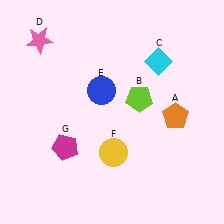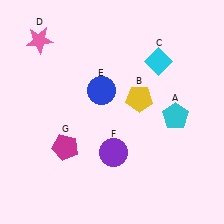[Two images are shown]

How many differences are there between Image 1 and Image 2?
There are 3 differences between the two images.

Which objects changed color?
A changed from orange to cyan. B changed from lime to yellow. F changed from yellow to purple.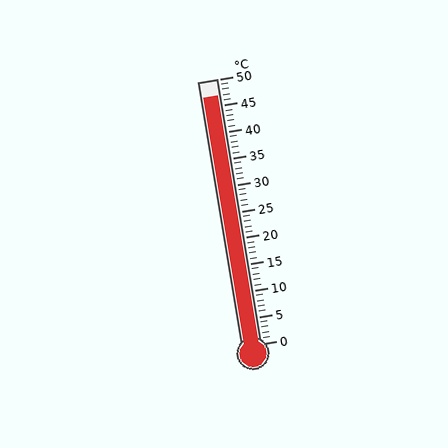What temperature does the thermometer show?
The thermometer shows approximately 47°C.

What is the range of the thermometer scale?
The thermometer scale ranges from 0°C to 50°C.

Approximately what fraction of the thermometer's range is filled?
The thermometer is filled to approximately 95% of its range.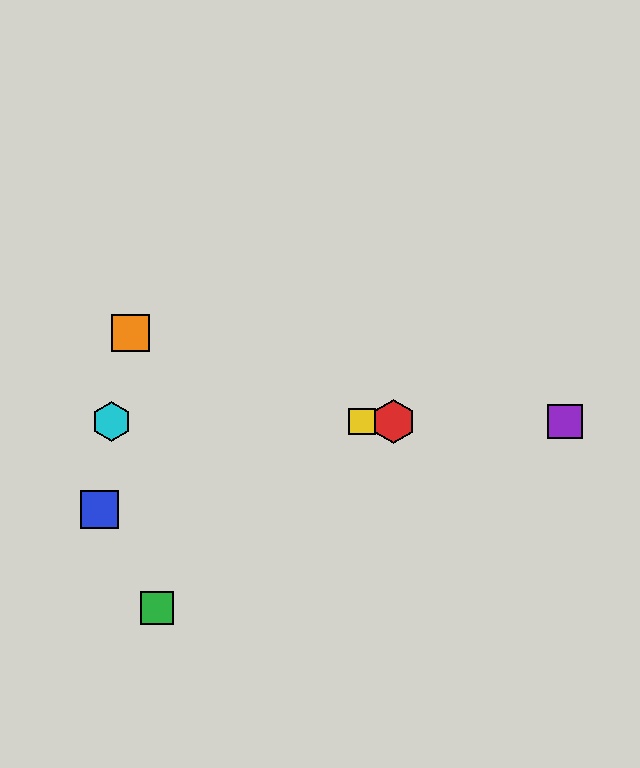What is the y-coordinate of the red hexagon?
The red hexagon is at y≈421.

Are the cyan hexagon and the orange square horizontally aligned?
No, the cyan hexagon is at y≈421 and the orange square is at y≈333.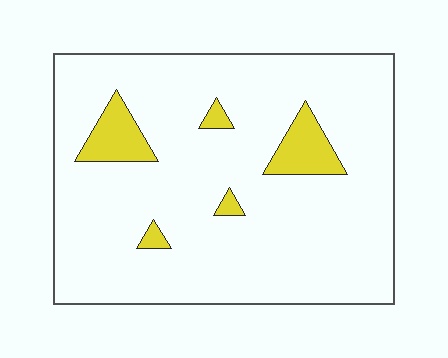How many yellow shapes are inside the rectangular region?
5.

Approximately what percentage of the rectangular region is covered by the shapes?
Approximately 10%.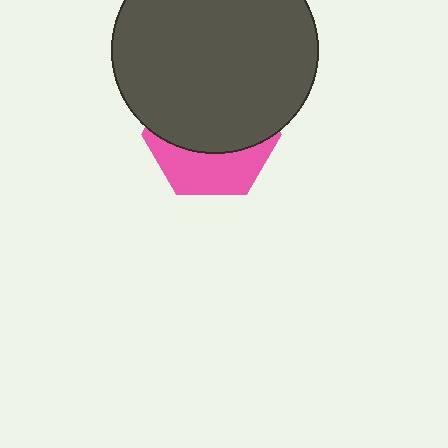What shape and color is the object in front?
The object in front is a dark gray circle.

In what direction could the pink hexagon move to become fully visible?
The pink hexagon could move down. That would shift it out from behind the dark gray circle entirely.